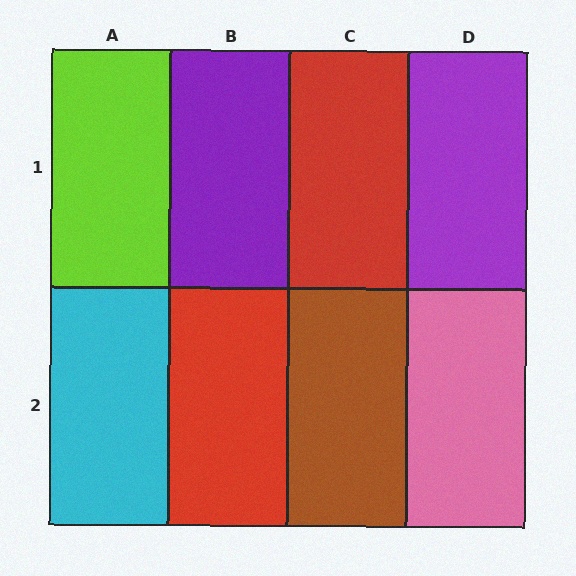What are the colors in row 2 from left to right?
Cyan, red, brown, pink.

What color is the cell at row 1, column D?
Purple.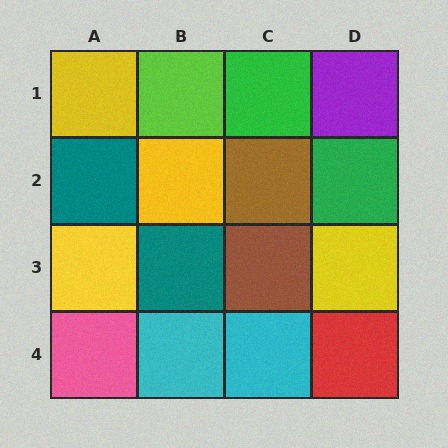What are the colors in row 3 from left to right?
Yellow, teal, brown, yellow.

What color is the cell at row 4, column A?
Pink.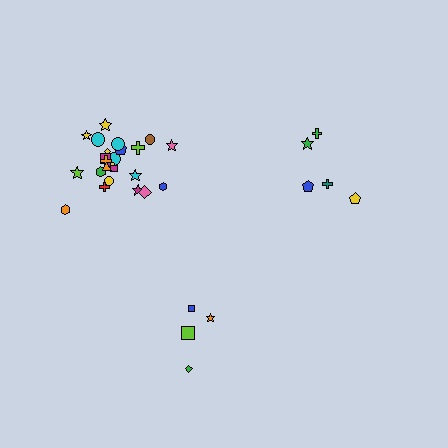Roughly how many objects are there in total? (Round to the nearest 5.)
Roughly 35 objects in total.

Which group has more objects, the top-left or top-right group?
The top-left group.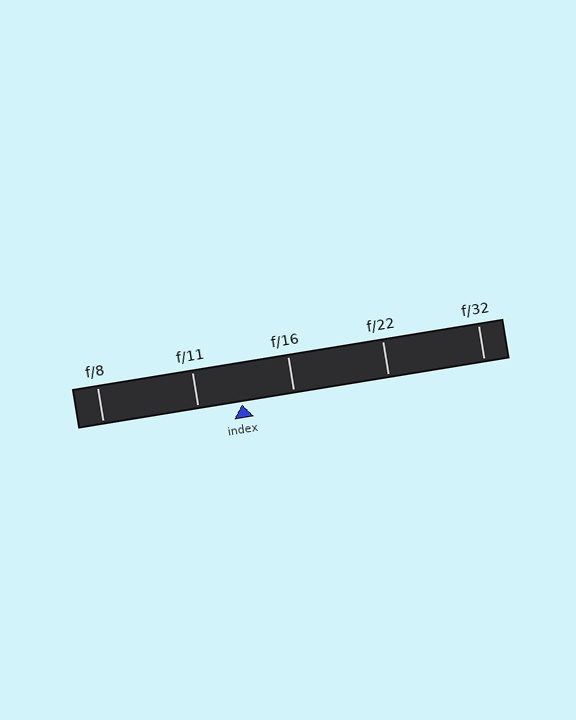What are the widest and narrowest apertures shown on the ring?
The widest aperture shown is f/8 and the narrowest is f/32.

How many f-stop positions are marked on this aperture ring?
There are 5 f-stop positions marked.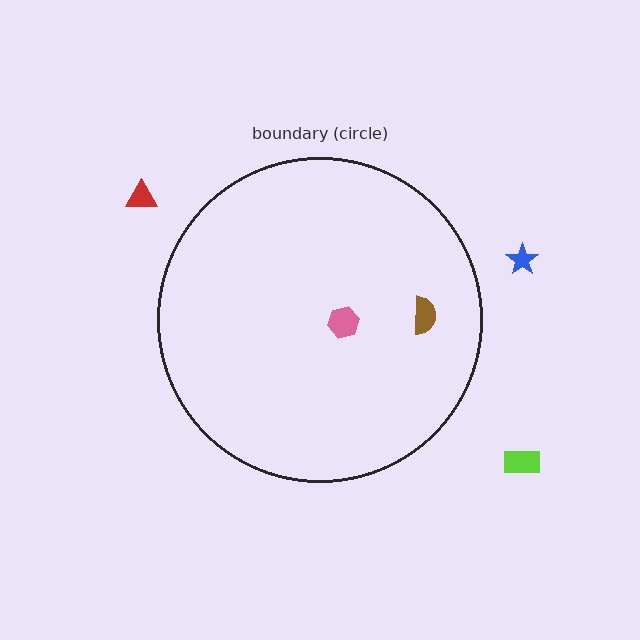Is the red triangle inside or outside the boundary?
Outside.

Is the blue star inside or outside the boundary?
Outside.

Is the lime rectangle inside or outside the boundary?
Outside.